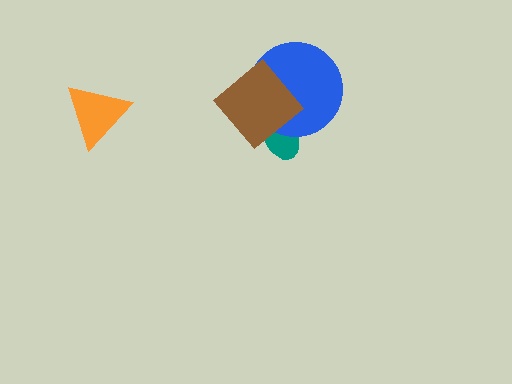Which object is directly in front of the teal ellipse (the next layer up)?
The blue circle is directly in front of the teal ellipse.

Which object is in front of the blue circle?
The brown diamond is in front of the blue circle.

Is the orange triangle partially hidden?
No, no other shape covers it.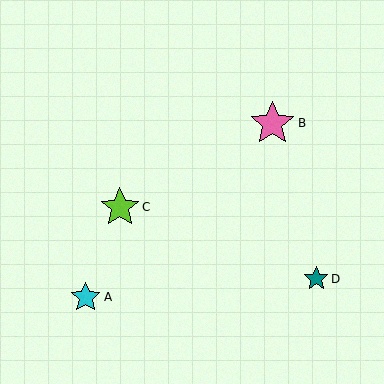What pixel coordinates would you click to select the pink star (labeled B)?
Click at (272, 123) to select the pink star B.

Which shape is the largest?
The pink star (labeled B) is the largest.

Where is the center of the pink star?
The center of the pink star is at (272, 123).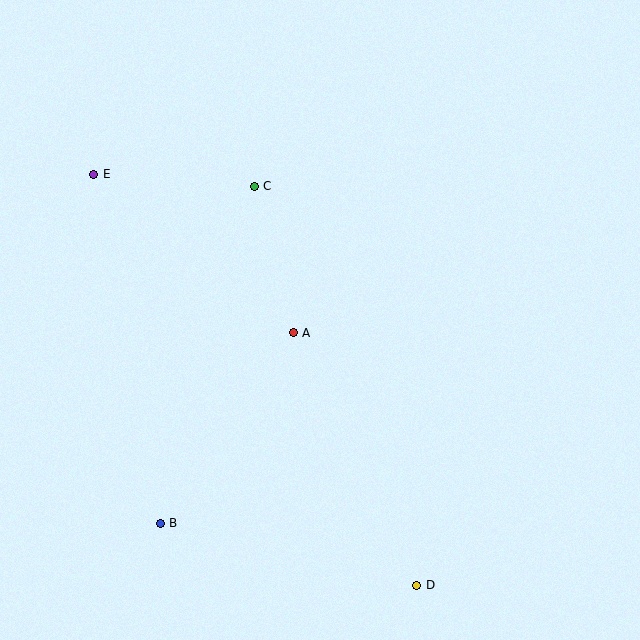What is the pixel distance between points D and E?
The distance between D and E is 523 pixels.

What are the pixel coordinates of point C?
Point C is at (254, 186).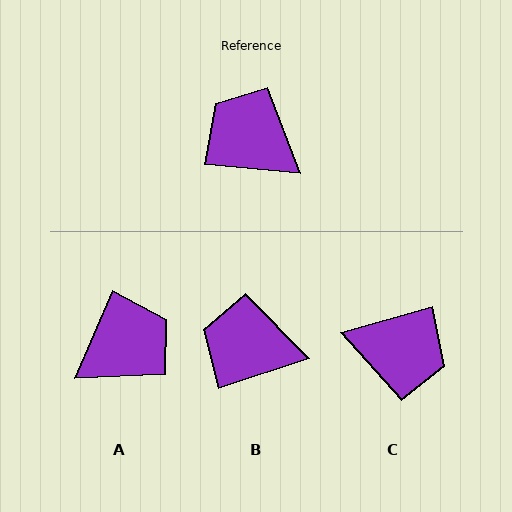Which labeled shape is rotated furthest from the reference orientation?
C, about 159 degrees away.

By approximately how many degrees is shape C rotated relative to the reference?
Approximately 159 degrees clockwise.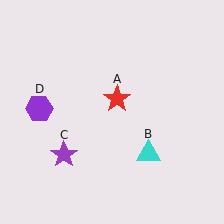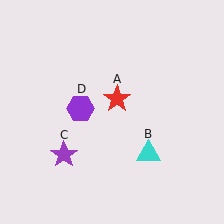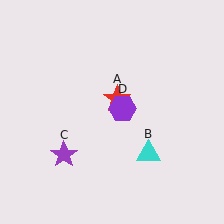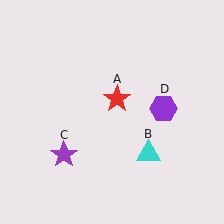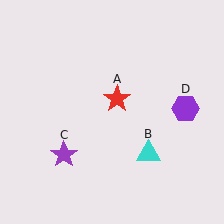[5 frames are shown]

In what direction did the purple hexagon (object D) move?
The purple hexagon (object D) moved right.